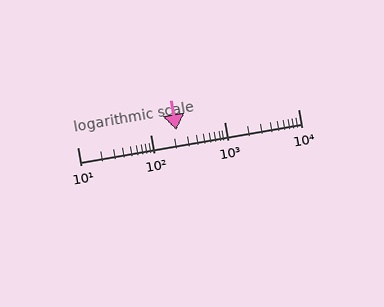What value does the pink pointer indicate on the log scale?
The pointer indicates approximately 220.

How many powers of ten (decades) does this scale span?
The scale spans 3 decades, from 10 to 10000.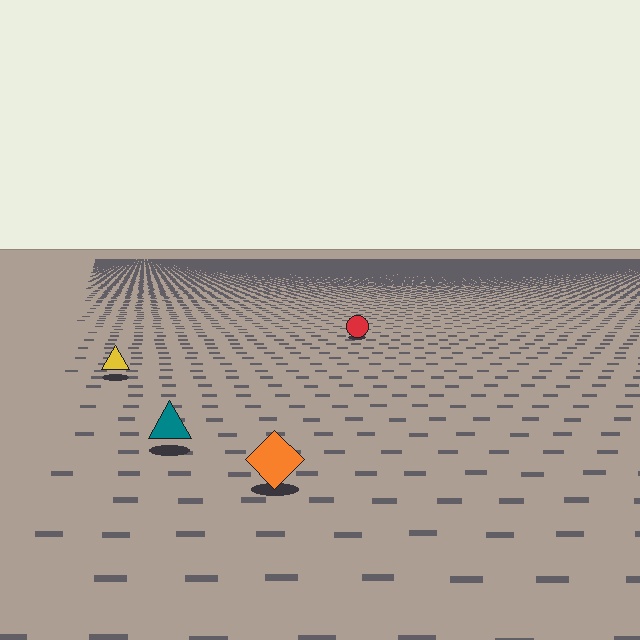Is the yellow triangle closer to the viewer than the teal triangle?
No. The teal triangle is closer — you can tell from the texture gradient: the ground texture is coarser near it.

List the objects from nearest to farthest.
From nearest to farthest: the orange diamond, the teal triangle, the yellow triangle, the red circle.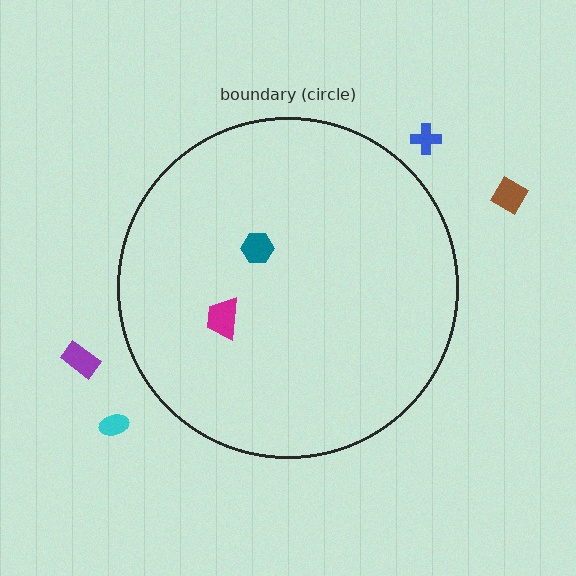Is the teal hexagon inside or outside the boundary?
Inside.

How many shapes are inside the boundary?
2 inside, 4 outside.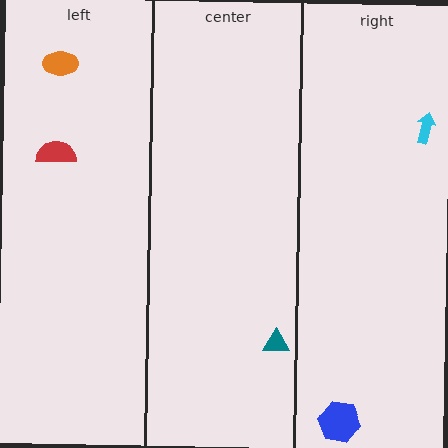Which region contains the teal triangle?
The center region.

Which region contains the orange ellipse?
The left region.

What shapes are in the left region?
The red semicircle, the orange ellipse.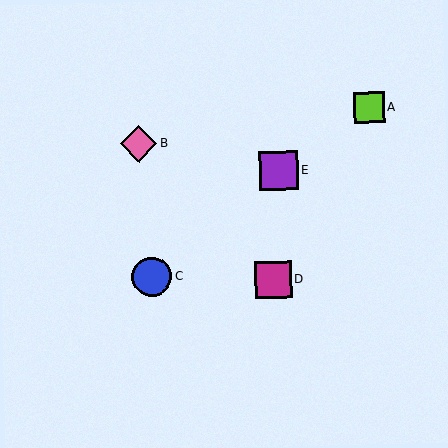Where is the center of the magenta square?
The center of the magenta square is at (273, 280).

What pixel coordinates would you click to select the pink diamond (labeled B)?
Click at (139, 144) to select the pink diamond B.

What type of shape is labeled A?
Shape A is a lime square.